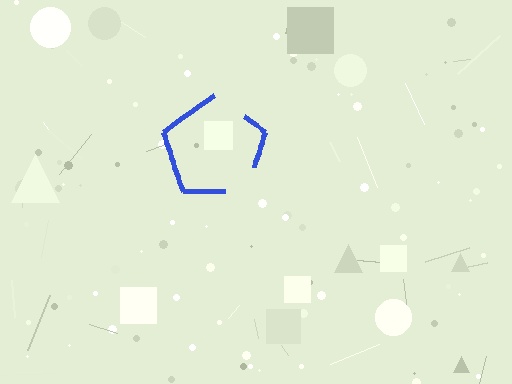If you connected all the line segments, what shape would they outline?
They would outline a pentagon.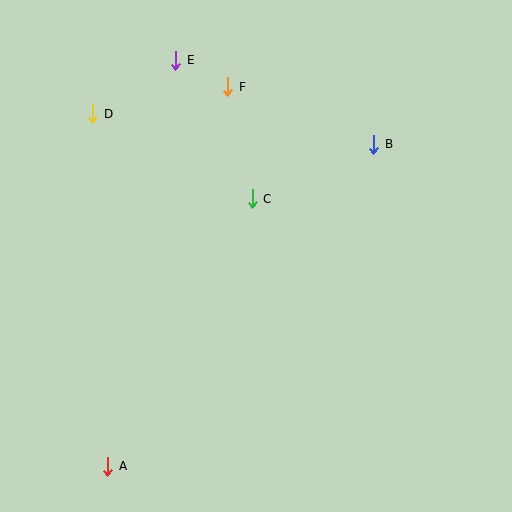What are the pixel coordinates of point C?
Point C is at (252, 199).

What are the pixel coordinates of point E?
Point E is at (176, 60).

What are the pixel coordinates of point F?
Point F is at (228, 87).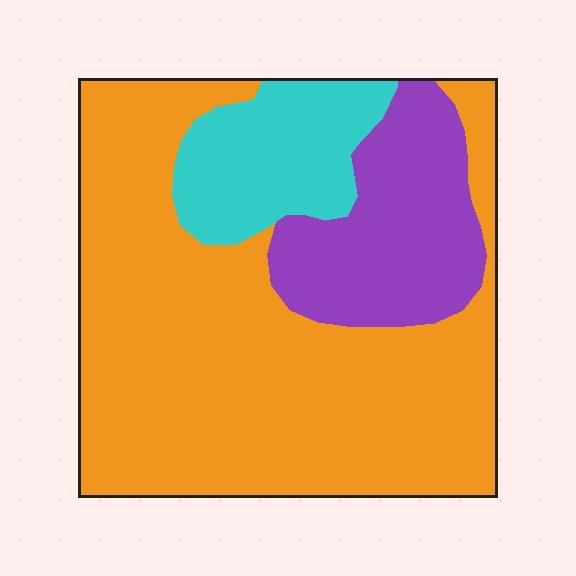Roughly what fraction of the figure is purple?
Purple covers about 20% of the figure.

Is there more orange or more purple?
Orange.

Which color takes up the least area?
Cyan, at roughly 15%.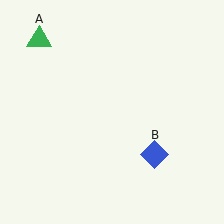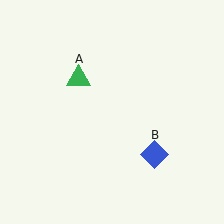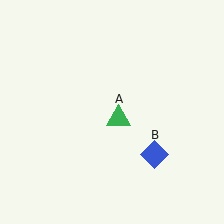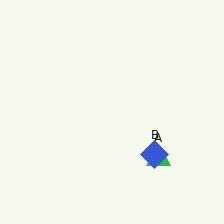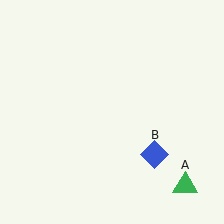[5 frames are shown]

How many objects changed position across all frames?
1 object changed position: green triangle (object A).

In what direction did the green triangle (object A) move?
The green triangle (object A) moved down and to the right.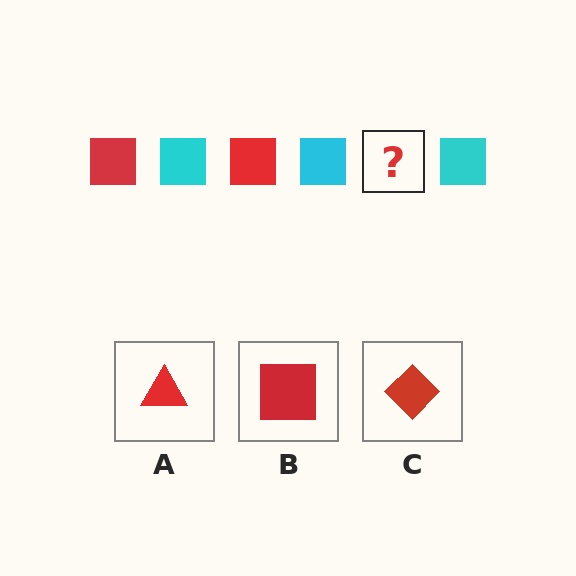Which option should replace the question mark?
Option B.